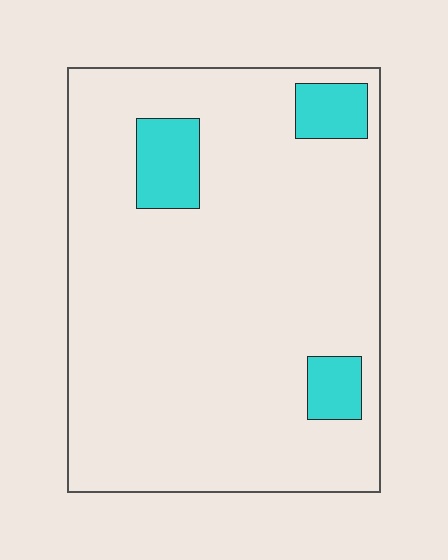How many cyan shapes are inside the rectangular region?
3.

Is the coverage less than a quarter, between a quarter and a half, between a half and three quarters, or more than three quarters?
Less than a quarter.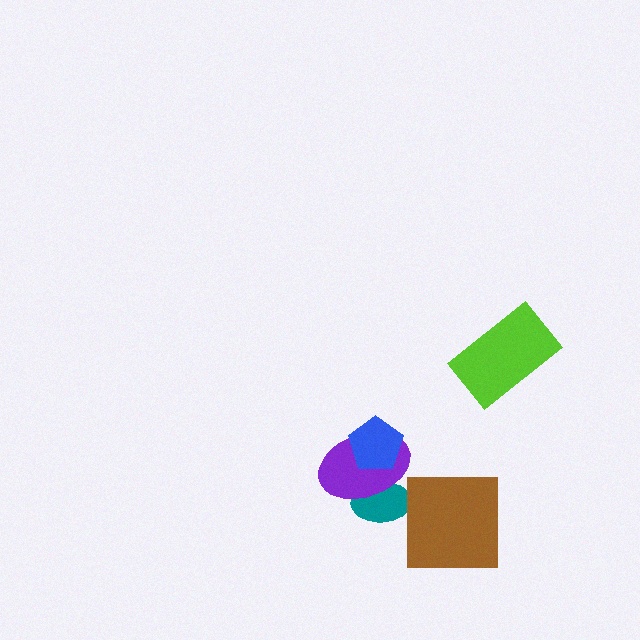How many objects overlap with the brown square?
0 objects overlap with the brown square.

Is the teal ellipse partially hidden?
Yes, it is partially covered by another shape.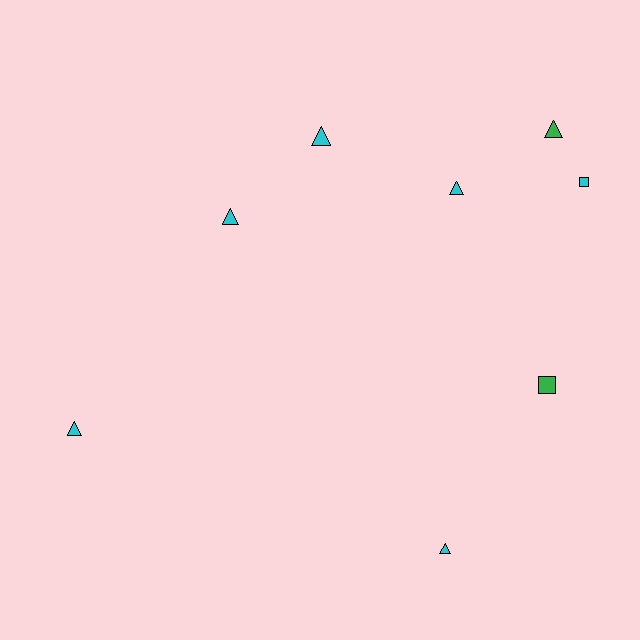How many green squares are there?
There is 1 green square.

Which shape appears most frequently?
Triangle, with 6 objects.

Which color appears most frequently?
Cyan, with 6 objects.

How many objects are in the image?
There are 8 objects.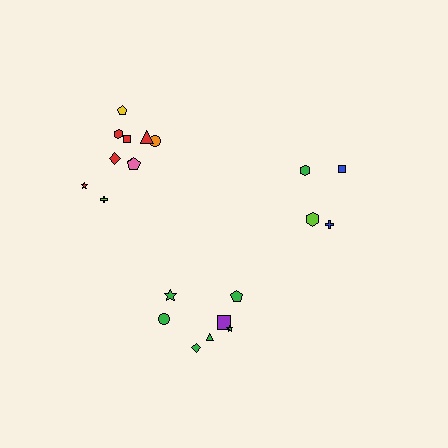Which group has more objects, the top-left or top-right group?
The top-left group.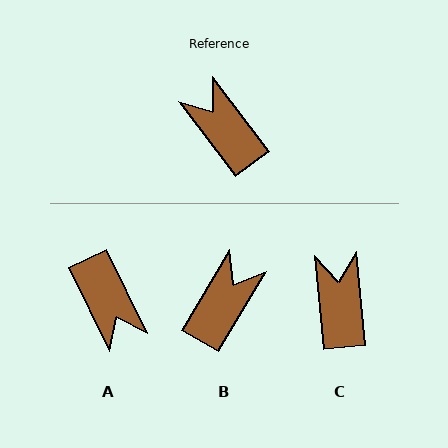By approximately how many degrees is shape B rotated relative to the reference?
Approximately 68 degrees clockwise.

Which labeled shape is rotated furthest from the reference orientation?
A, about 169 degrees away.